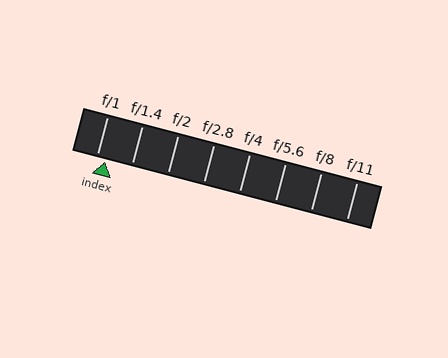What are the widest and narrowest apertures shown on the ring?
The widest aperture shown is f/1 and the narrowest is f/11.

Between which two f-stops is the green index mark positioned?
The index mark is between f/1 and f/1.4.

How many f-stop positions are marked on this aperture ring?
There are 8 f-stop positions marked.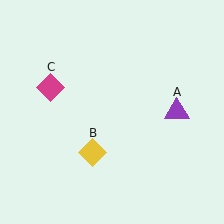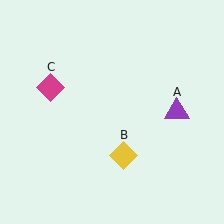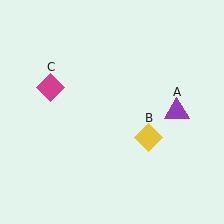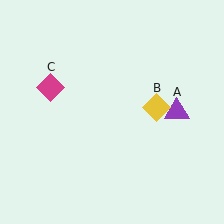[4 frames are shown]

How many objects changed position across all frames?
1 object changed position: yellow diamond (object B).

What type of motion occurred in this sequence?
The yellow diamond (object B) rotated counterclockwise around the center of the scene.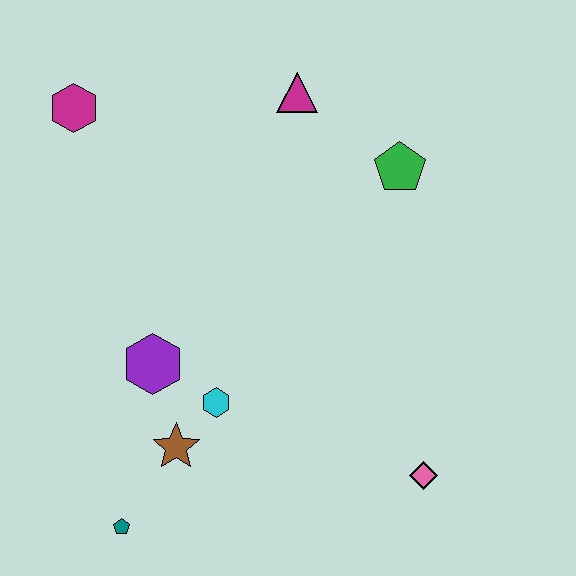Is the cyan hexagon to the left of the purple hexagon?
No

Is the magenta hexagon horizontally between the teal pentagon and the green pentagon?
No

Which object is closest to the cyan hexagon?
The brown star is closest to the cyan hexagon.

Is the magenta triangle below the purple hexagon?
No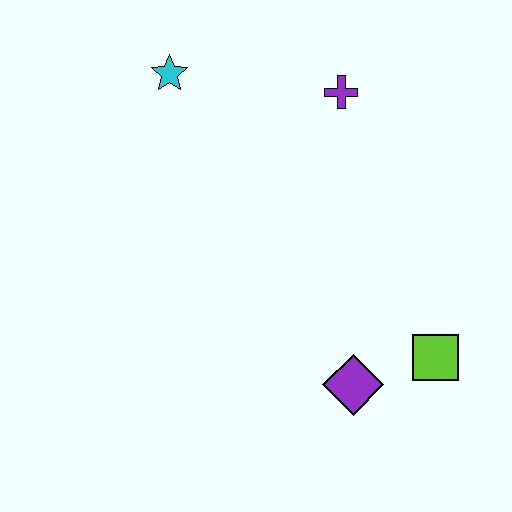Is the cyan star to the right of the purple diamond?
No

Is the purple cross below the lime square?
No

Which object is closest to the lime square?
The purple diamond is closest to the lime square.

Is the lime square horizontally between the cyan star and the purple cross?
No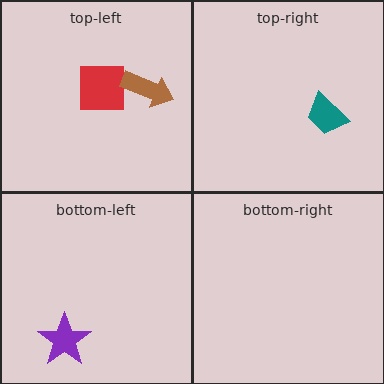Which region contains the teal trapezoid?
The top-right region.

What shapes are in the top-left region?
The red square, the brown arrow.